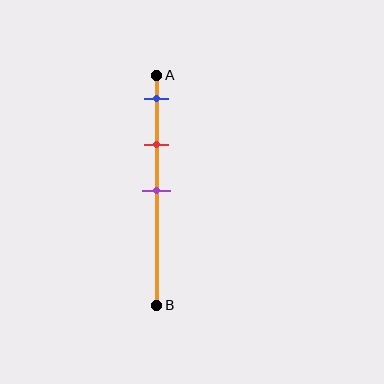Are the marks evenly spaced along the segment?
Yes, the marks are approximately evenly spaced.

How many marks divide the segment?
There are 3 marks dividing the segment.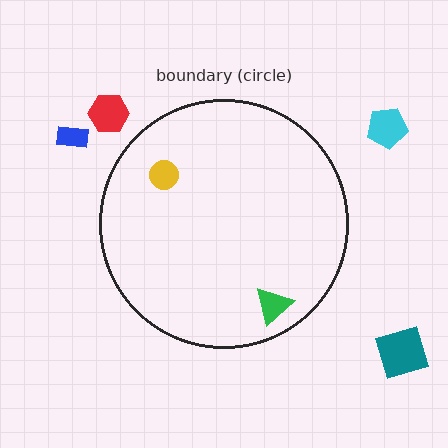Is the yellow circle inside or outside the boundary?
Inside.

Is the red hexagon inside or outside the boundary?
Outside.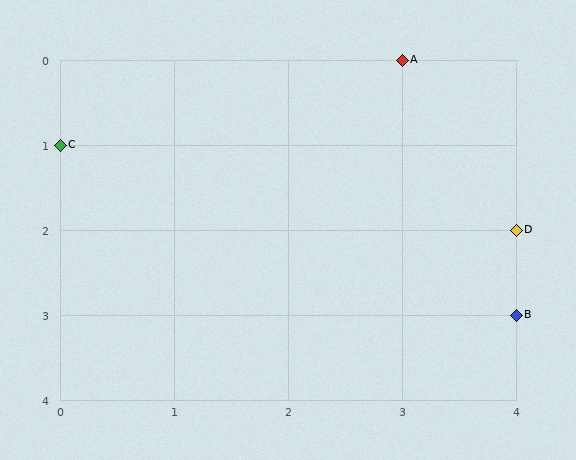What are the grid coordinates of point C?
Point C is at grid coordinates (0, 1).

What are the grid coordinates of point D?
Point D is at grid coordinates (4, 2).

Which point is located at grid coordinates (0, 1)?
Point C is at (0, 1).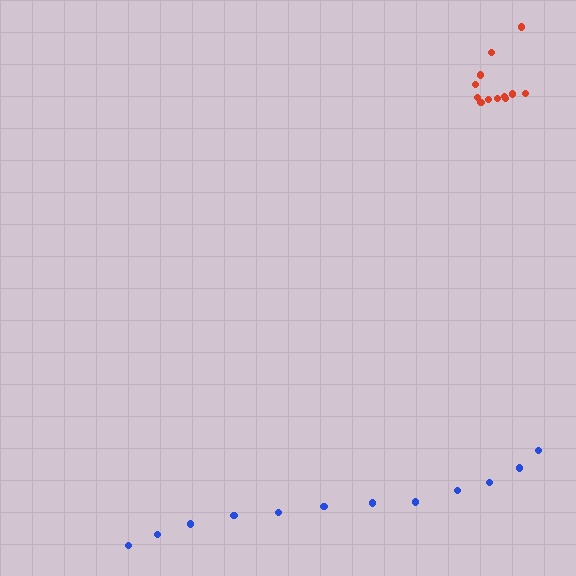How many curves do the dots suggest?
There are 2 distinct paths.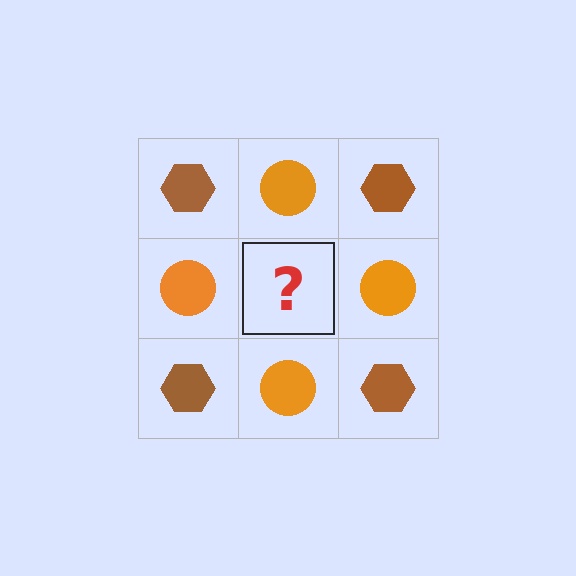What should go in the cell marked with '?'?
The missing cell should contain a brown hexagon.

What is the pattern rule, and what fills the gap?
The rule is that it alternates brown hexagon and orange circle in a checkerboard pattern. The gap should be filled with a brown hexagon.